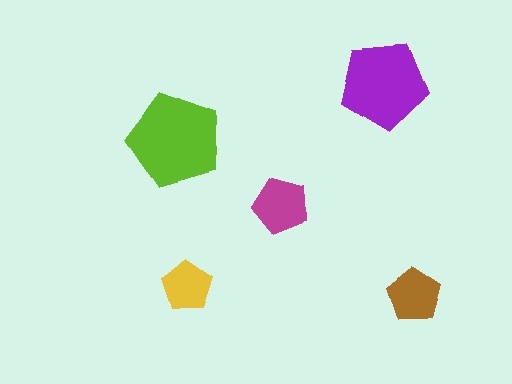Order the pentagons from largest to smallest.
the lime one, the purple one, the magenta one, the brown one, the yellow one.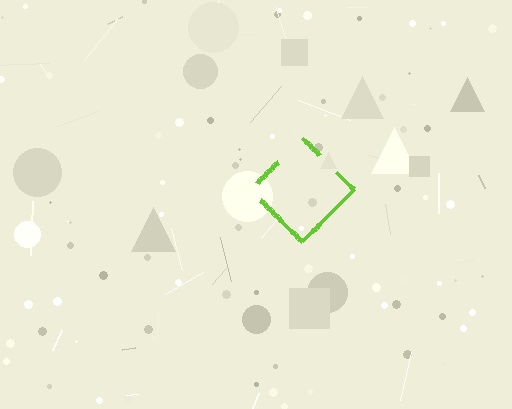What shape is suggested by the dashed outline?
The dashed outline suggests a diamond.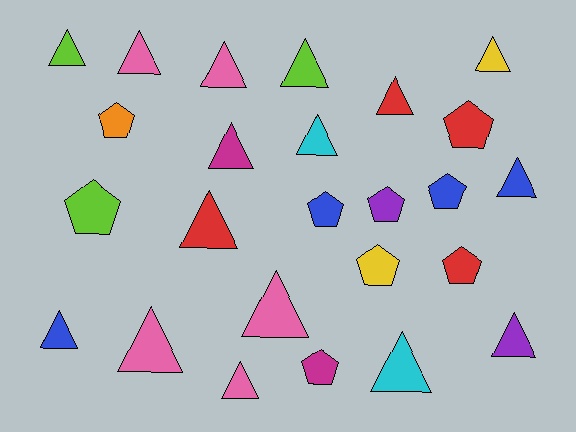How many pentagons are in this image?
There are 9 pentagons.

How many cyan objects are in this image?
There are 2 cyan objects.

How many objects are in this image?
There are 25 objects.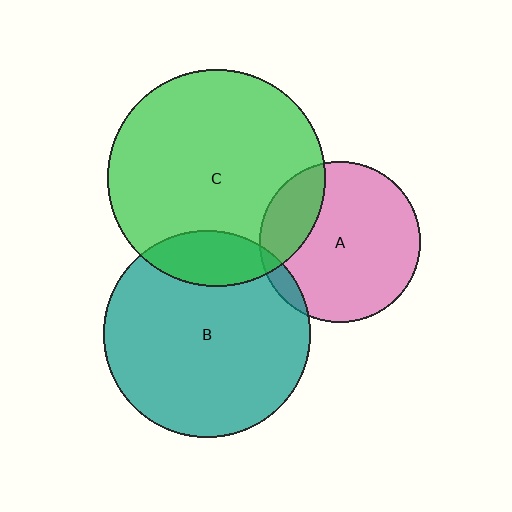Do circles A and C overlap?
Yes.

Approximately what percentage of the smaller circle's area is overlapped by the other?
Approximately 20%.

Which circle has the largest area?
Circle C (green).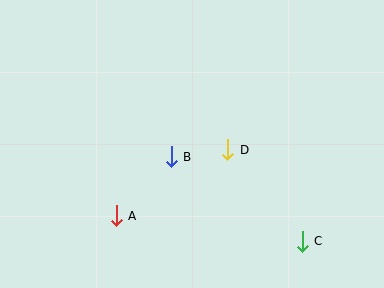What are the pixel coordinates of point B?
Point B is at (171, 157).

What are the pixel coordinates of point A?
Point A is at (116, 216).